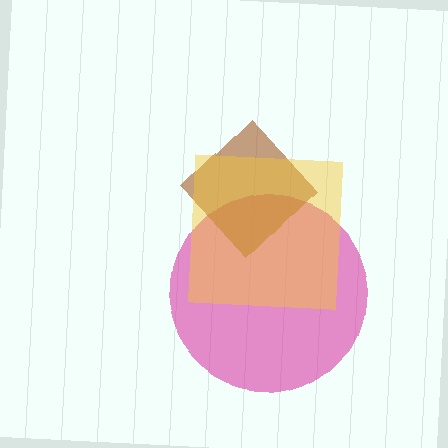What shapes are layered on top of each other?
The layered shapes are: a magenta circle, a brown diamond, a yellow square.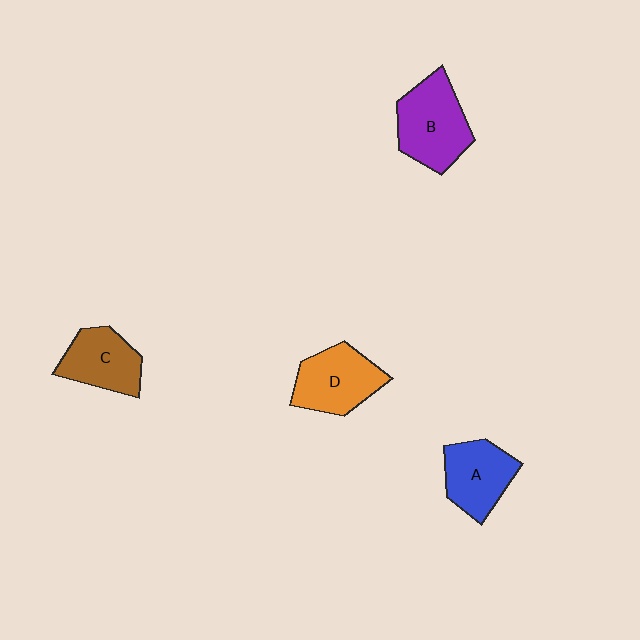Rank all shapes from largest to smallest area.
From largest to smallest: B (purple), D (orange), A (blue), C (brown).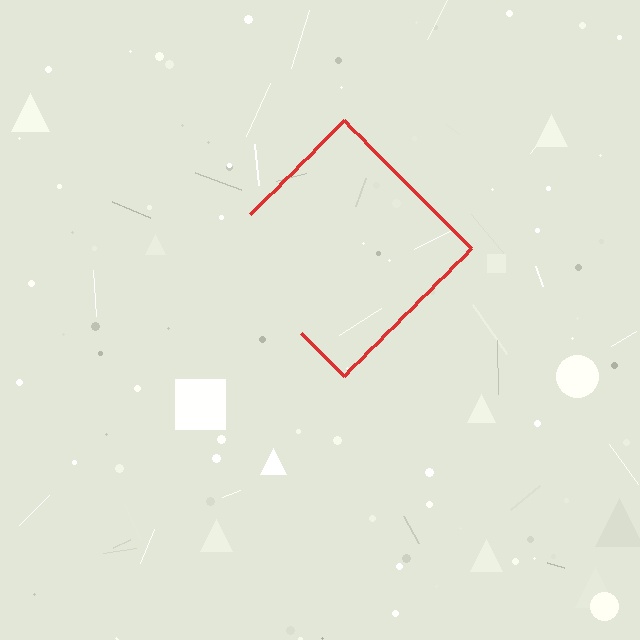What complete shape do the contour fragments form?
The contour fragments form a diamond.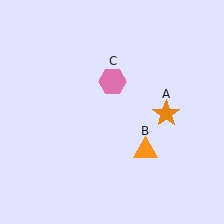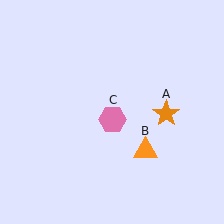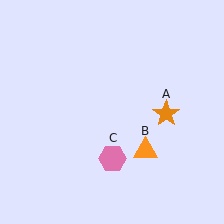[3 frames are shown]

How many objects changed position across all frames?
1 object changed position: pink hexagon (object C).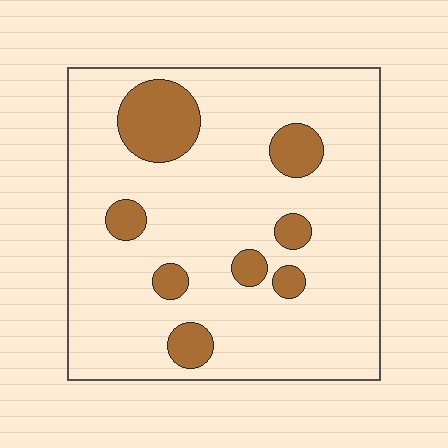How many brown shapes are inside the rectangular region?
8.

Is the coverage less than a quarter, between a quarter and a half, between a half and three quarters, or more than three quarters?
Less than a quarter.